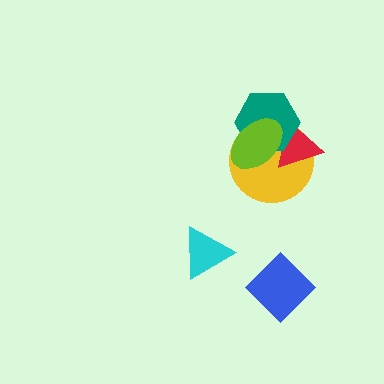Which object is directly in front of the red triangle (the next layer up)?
The teal hexagon is directly in front of the red triangle.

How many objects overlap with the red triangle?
3 objects overlap with the red triangle.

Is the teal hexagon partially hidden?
Yes, it is partially covered by another shape.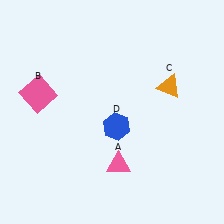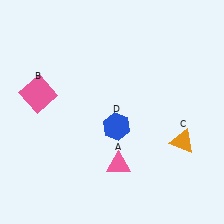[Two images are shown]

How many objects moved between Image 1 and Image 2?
1 object moved between the two images.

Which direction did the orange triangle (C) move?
The orange triangle (C) moved down.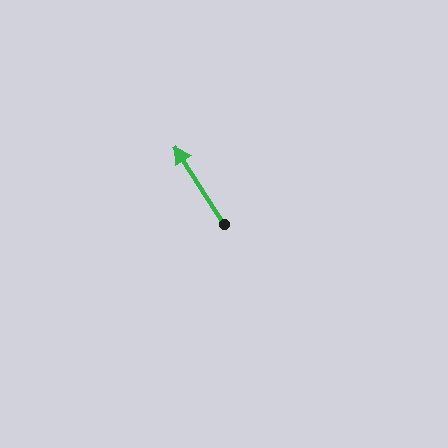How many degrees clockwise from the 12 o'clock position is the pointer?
Approximately 327 degrees.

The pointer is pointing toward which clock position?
Roughly 11 o'clock.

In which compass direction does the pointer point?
Northwest.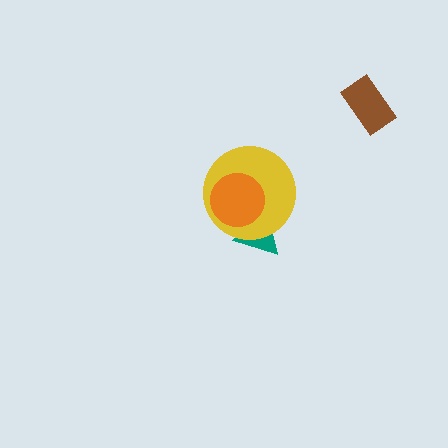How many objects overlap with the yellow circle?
2 objects overlap with the yellow circle.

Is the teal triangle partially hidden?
Yes, it is partially covered by another shape.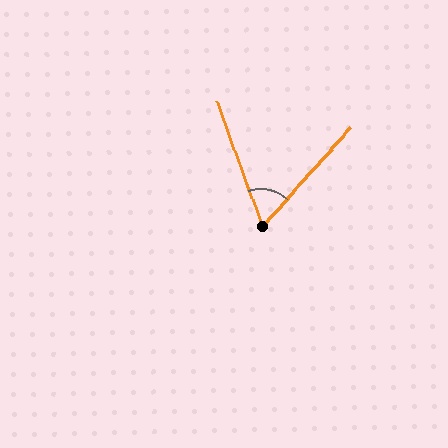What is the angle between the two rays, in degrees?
Approximately 62 degrees.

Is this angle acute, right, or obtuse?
It is acute.